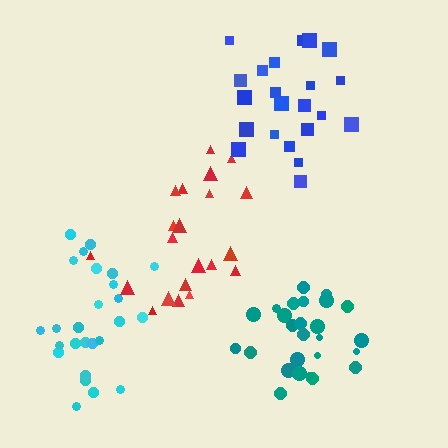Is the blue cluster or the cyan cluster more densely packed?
Blue.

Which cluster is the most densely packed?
Teal.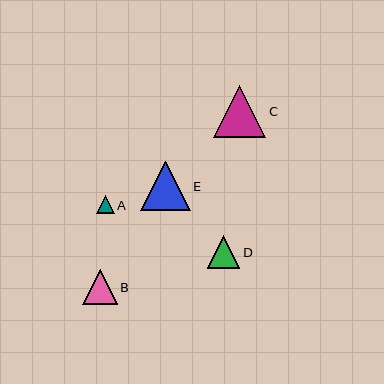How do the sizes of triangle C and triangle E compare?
Triangle C and triangle E are approximately the same size.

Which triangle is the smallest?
Triangle A is the smallest with a size of approximately 18 pixels.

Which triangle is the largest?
Triangle C is the largest with a size of approximately 52 pixels.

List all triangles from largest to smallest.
From largest to smallest: C, E, B, D, A.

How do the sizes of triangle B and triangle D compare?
Triangle B and triangle D are approximately the same size.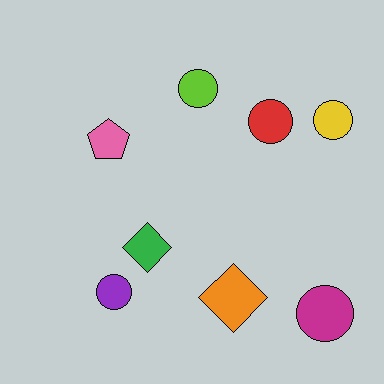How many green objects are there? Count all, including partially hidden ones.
There is 1 green object.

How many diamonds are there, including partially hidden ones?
There are 2 diamonds.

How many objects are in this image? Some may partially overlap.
There are 8 objects.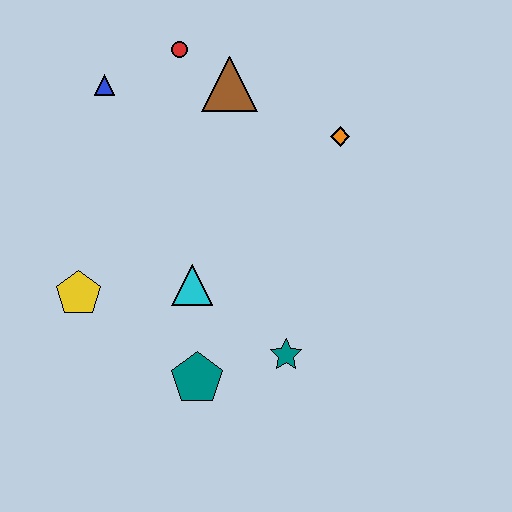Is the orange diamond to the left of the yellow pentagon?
No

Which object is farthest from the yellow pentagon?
The orange diamond is farthest from the yellow pentagon.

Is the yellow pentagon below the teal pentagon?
No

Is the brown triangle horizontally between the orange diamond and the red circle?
Yes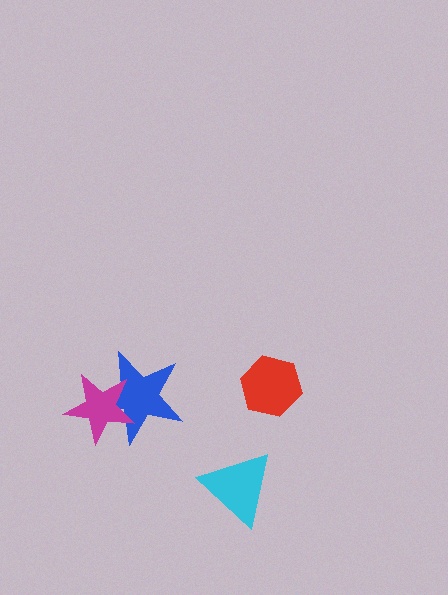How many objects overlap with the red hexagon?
0 objects overlap with the red hexagon.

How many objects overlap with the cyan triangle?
0 objects overlap with the cyan triangle.